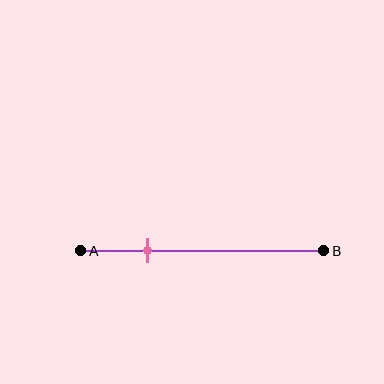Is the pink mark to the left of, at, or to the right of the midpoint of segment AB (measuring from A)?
The pink mark is to the left of the midpoint of segment AB.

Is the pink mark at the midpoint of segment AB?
No, the mark is at about 25% from A, not at the 50% midpoint.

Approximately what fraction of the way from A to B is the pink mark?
The pink mark is approximately 25% of the way from A to B.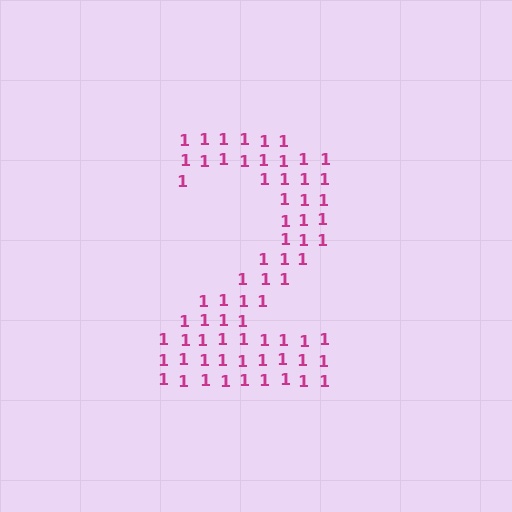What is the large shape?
The large shape is the digit 2.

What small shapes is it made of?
It is made of small digit 1's.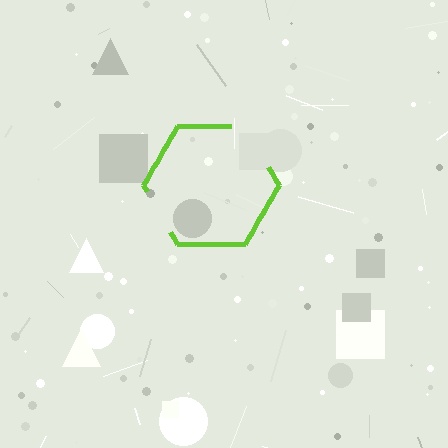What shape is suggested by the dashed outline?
The dashed outline suggests a hexagon.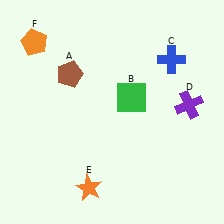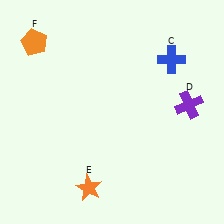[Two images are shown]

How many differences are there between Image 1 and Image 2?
There are 2 differences between the two images.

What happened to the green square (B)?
The green square (B) was removed in Image 2. It was in the top-right area of Image 1.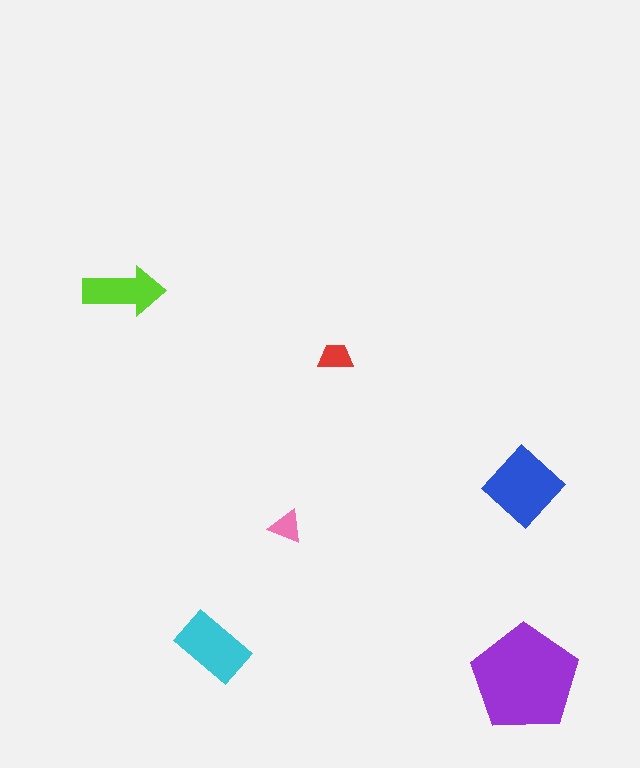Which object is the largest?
The purple pentagon.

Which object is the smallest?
The pink triangle.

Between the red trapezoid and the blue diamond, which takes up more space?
The blue diamond.